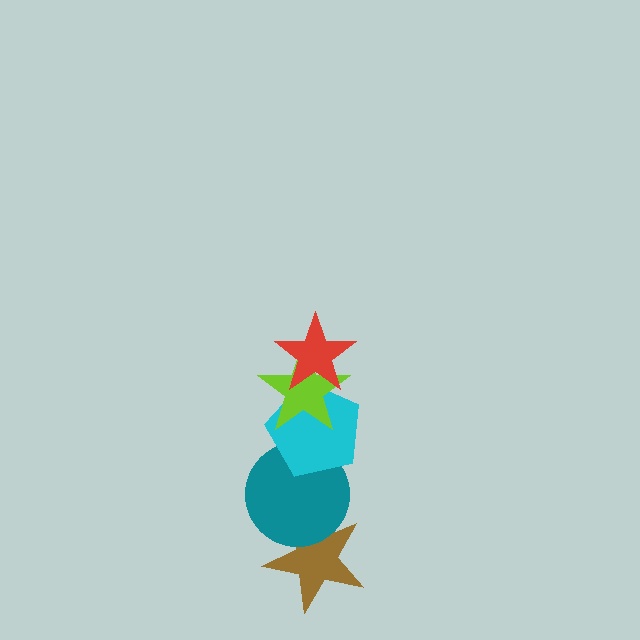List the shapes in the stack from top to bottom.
From top to bottom: the red star, the lime star, the cyan pentagon, the teal circle, the brown star.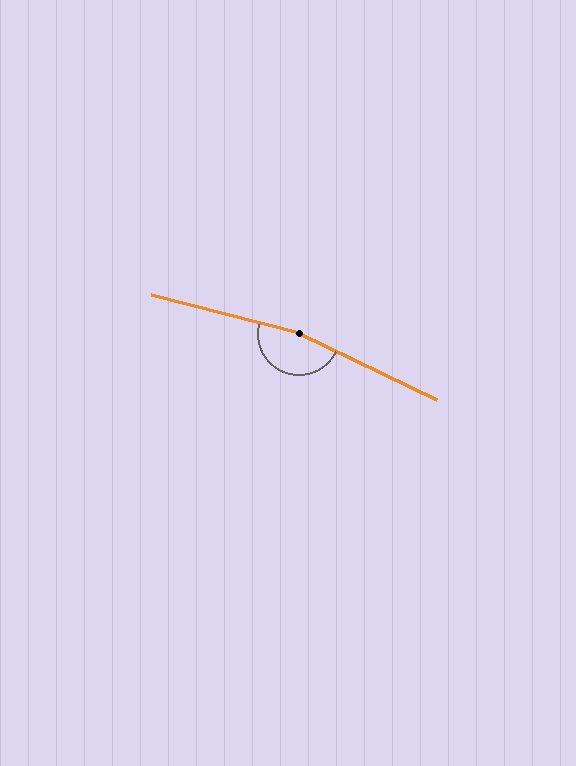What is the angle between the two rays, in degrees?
Approximately 169 degrees.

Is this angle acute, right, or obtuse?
It is obtuse.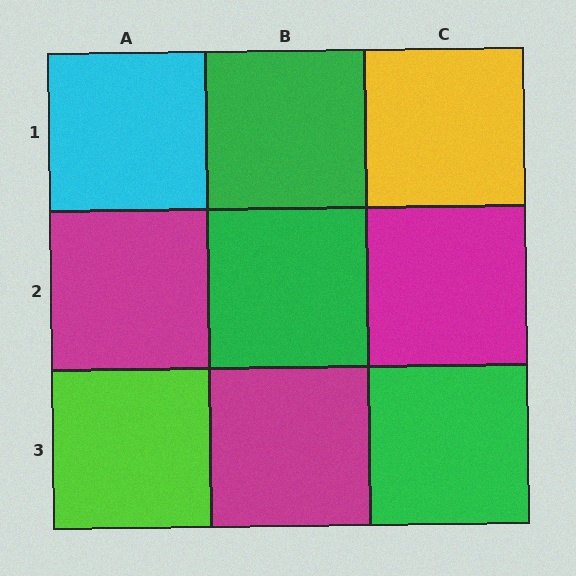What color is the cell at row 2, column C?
Magenta.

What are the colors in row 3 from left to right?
Lime, magenta, green.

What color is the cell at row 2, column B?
Green.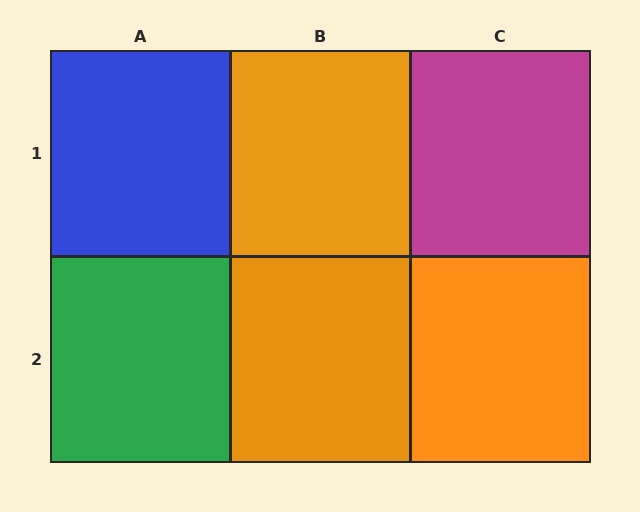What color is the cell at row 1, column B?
Orange.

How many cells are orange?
3 cells are orange.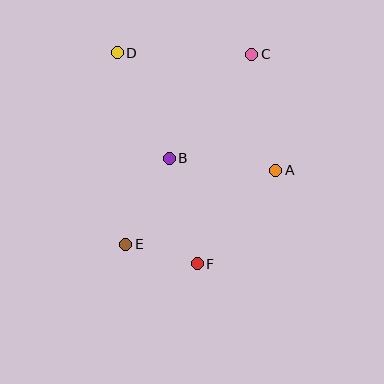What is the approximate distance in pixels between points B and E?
The distance between B and E is approximately 96 pixels.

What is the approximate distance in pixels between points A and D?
The distance between A and D is approximately 197 pixels.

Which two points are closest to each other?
Points E and F are closest to each other.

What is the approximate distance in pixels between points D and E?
The distance between D and E is approximately 192 pixels.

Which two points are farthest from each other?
Points C and E are farthest from each other.